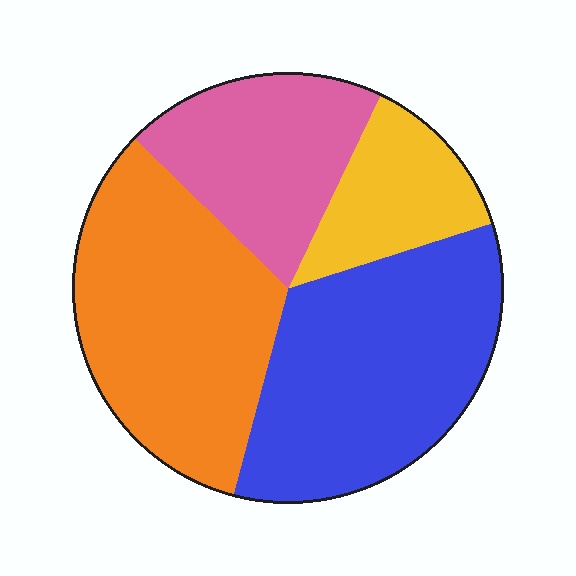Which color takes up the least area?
Yellow, at roughly 15%.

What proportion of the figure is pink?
Pink covers roughly 20% of the figure.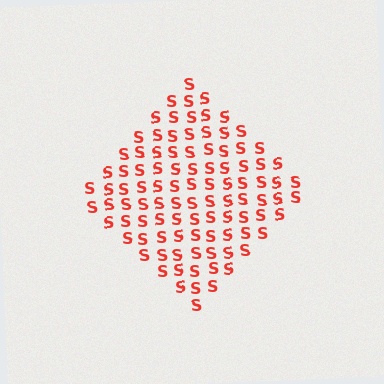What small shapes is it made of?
It is made of small letter S's.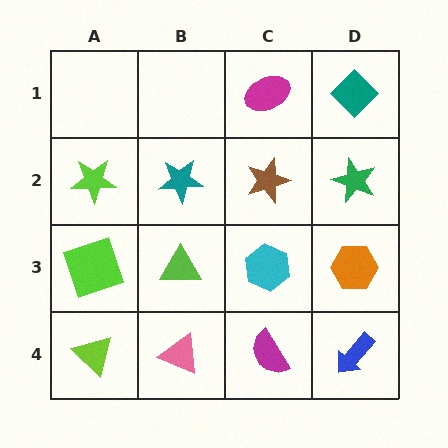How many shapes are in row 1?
2 shapes.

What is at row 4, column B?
A pink triangle.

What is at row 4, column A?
A lime triangle.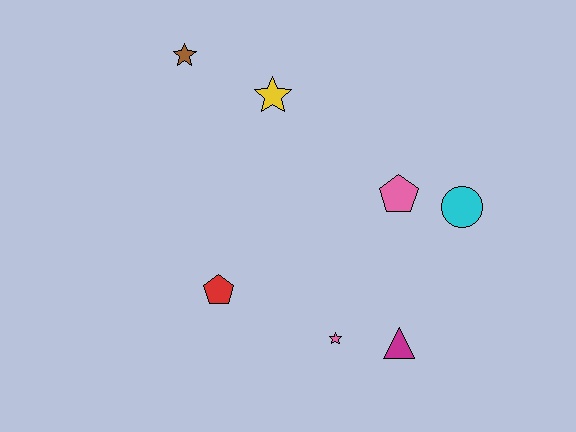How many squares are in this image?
There are no squares.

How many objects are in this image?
There are 7 objects.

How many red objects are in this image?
There is 1 red object.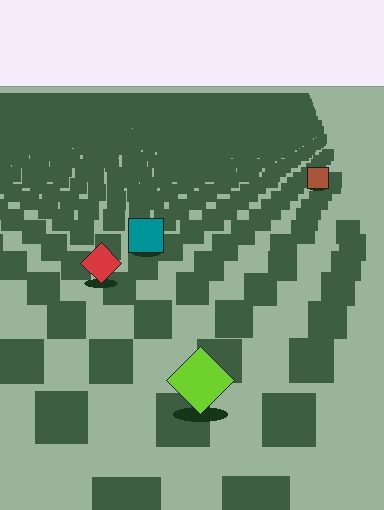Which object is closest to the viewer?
The lime diamond is closest. The texture marks near it are larger and more spread out.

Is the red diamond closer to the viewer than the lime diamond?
No. The lime diamond is closer — you can tell from the texture gradient: the ground texture is coarser near it.